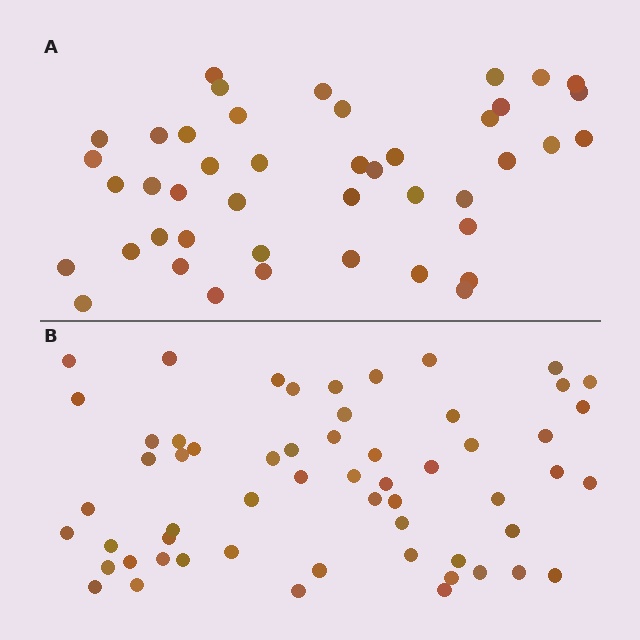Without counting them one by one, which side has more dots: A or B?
Region B (the bottom region) has more dots.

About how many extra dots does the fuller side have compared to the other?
Region B has approximately 15 more dots than region A.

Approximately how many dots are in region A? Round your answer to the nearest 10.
About 40 dots. (The exact count is 44, which rounds to 40.)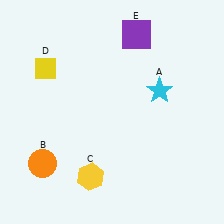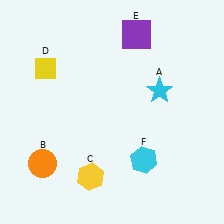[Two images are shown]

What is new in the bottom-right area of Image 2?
A cyan hexagon (F) was added in the bottom-right area of Image 2.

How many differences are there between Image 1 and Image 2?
There is 1 difference between the two images.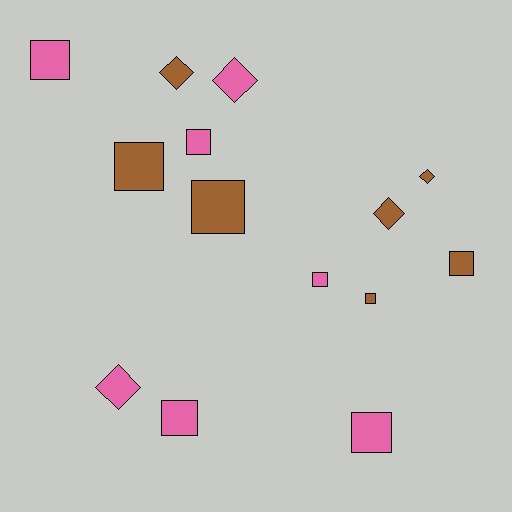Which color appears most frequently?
Pink, with 7 objects.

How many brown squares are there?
There are 4 brown squares.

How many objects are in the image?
There are 14 objects.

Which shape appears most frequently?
Square, with 9 objects.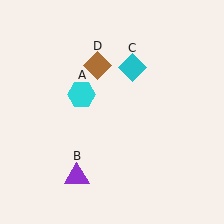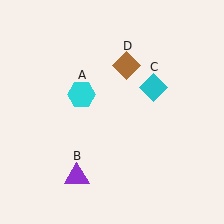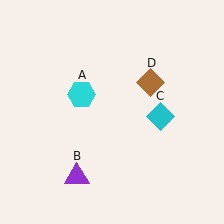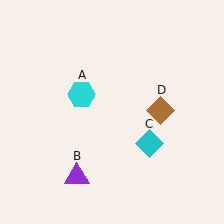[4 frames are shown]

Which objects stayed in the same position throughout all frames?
Cyan hexagon (object A) and purple triangle (object B) remained stationary.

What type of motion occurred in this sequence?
The cyan diamond (object C), brown diamond (object D) rotated clockwise around the center of the scene.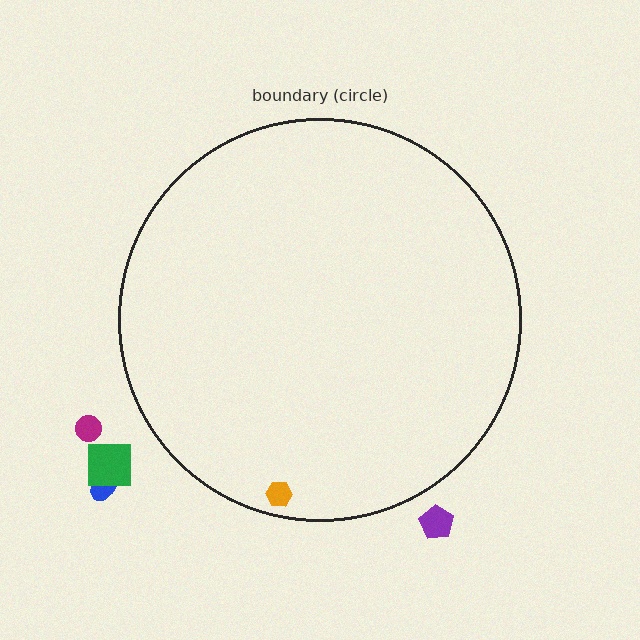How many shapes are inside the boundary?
1 inside, 4 outside.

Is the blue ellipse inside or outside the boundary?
Outside.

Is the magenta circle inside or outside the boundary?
Outside.